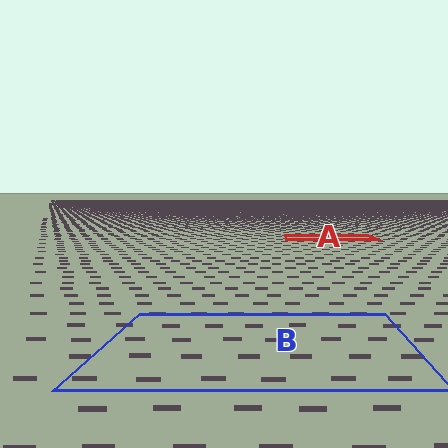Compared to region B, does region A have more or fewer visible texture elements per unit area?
Region A has more texture elements per unit area — they are packed more densely because it is farther away.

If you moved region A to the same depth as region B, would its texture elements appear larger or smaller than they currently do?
They would appear larger. At a closer depth, the same texture elements are projected at a bigger on-screen size.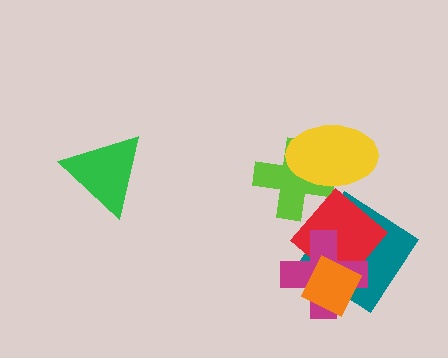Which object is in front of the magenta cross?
The orange diamond is in front of the magenta cross.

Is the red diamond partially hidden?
Yes, it is partially covered by another shape.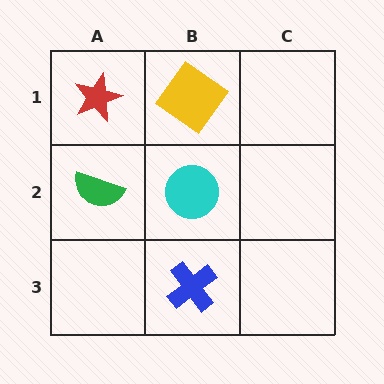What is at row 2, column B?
A cyan circle.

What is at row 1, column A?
A red star.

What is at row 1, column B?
A yellow diamond.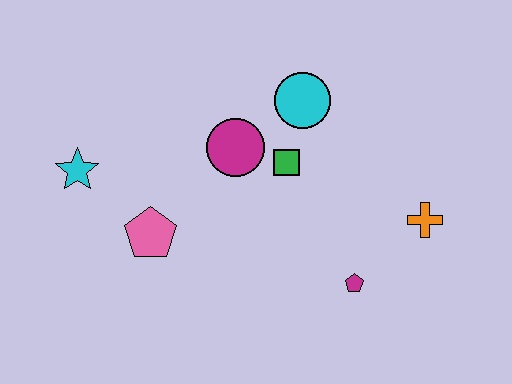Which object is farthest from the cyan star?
The orange cross is farthest from the cyan star.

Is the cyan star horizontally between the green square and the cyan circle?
No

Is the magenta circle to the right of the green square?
No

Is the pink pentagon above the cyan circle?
No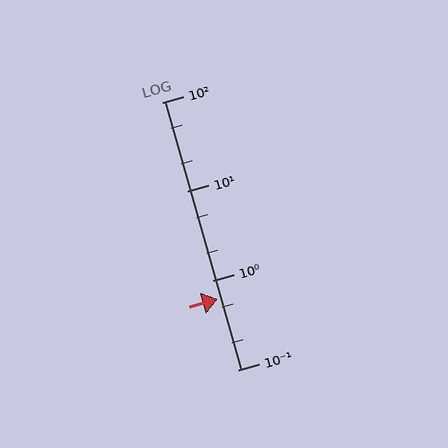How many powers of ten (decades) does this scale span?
The scale spans 3 decades, from 0.1 to 100.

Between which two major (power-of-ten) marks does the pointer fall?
The pointer is between 0.1 and 1.